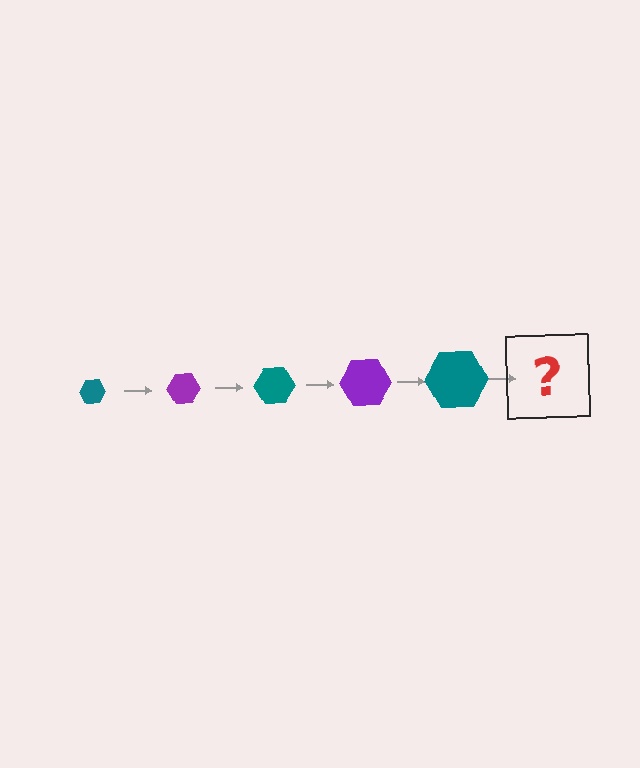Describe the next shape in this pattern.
It should be a purple hexagon, larger than the previous one.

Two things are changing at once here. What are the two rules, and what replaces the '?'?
The two rules are that the hexagon grows larger each step and the color cycles through teal and purple. The '?' should be a purple hexagon, larger than the previous one.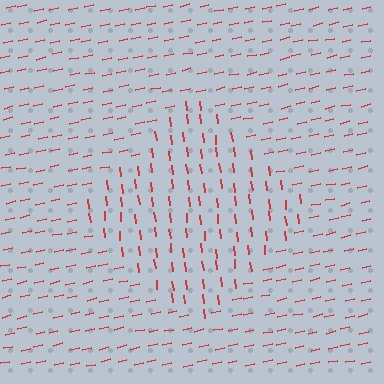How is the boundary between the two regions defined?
The boundary is defined purely by a change in line orientation (approximately 83 degrees difference). All lines are the same color and thickness.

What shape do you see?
I see a diamond.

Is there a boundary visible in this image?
Yes, there is a texture boundary formed by a change in line orientation.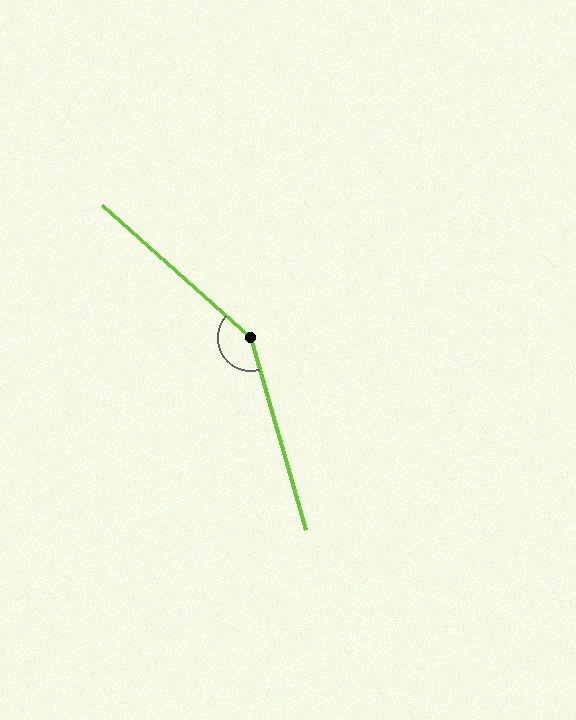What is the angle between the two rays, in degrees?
Approximately 148 degrees.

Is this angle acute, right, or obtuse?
It is obtuse.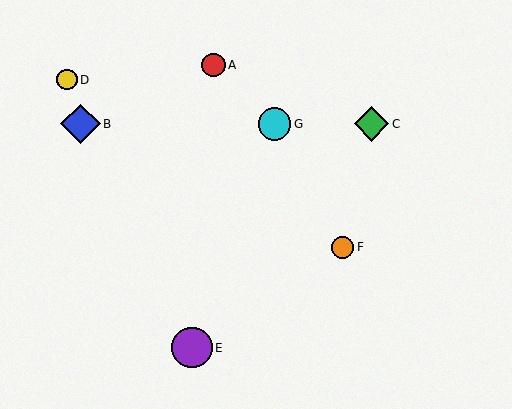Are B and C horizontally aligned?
Yes, both are at y≈124.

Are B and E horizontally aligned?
No, B is at y≈124 and E is at y≈348.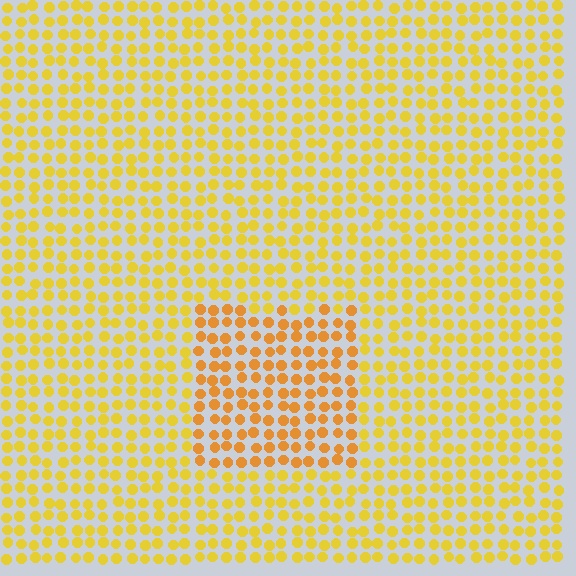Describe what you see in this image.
The image is filled with small yellow elements in a uniform arrangement. A rectangle-shaped region is visible where the elements are tinted to a slightly different hue, forming a subtle color boundary.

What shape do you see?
I see a rectangle.